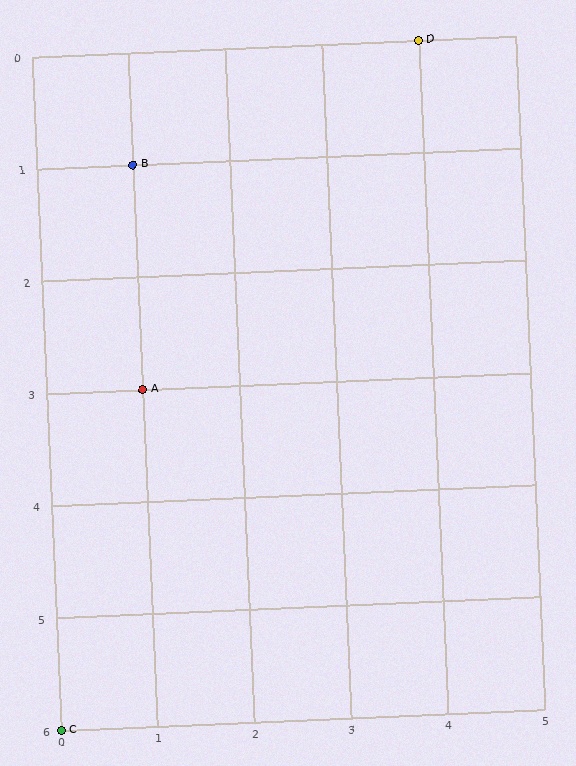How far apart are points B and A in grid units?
Points B and A are 2 rows apart.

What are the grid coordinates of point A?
Point A is at grid coordinates (1, 3).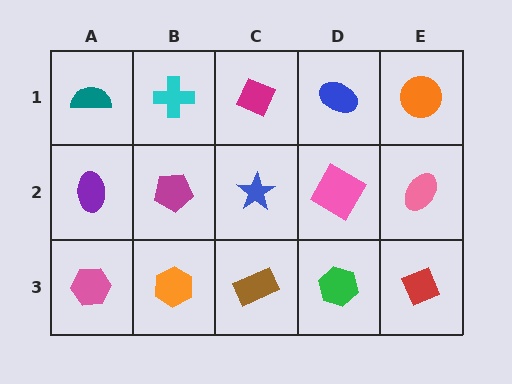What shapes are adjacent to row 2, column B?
A cyan cross (row 1, column B), an orange hexagon (row 3, column B), a purple ellipse (row 2, column A), a blue star (row 2, column C).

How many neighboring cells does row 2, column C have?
4.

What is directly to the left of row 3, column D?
A brown rectangle.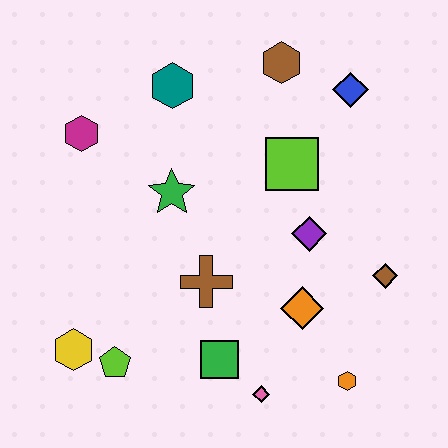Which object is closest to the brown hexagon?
The blue diamond is closest to the brown hexagon.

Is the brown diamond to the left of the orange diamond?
No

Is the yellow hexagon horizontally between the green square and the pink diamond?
No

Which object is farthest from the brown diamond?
The magenta hexagon is farthest from the brown diamond.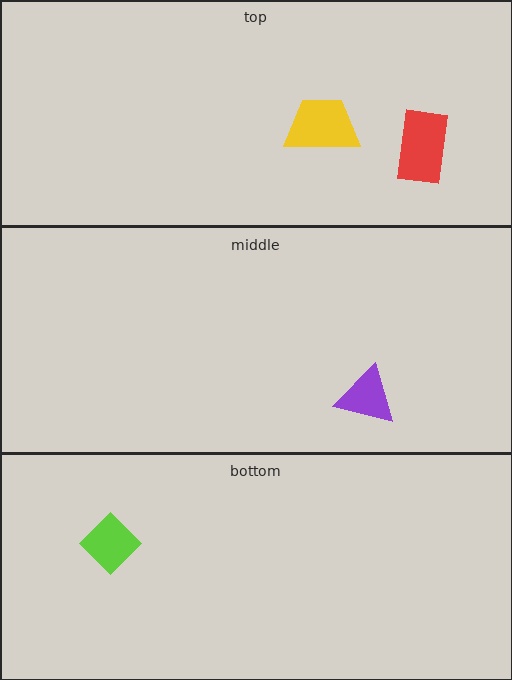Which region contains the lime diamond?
The bottom region.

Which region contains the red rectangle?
The top region.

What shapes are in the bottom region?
The lime diamond.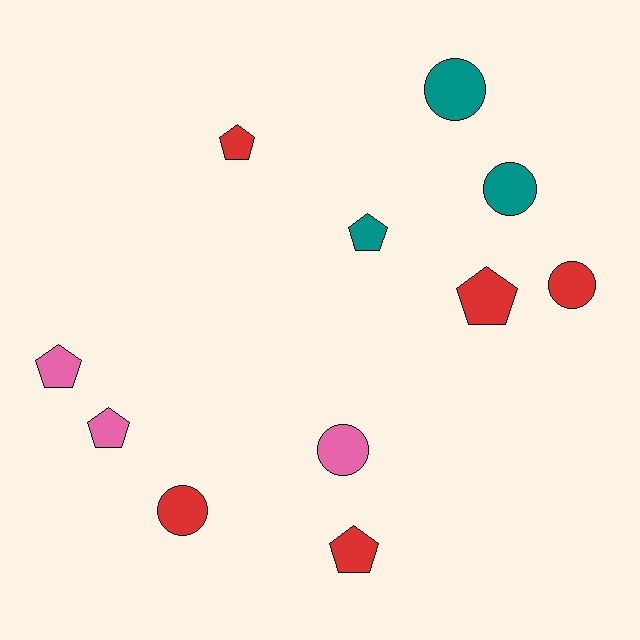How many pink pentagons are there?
There are 2 pink pentagons.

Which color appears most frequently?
Red, with 5 objects.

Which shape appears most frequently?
Pentagon, with 6 objects.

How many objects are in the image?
There are 11 objects.